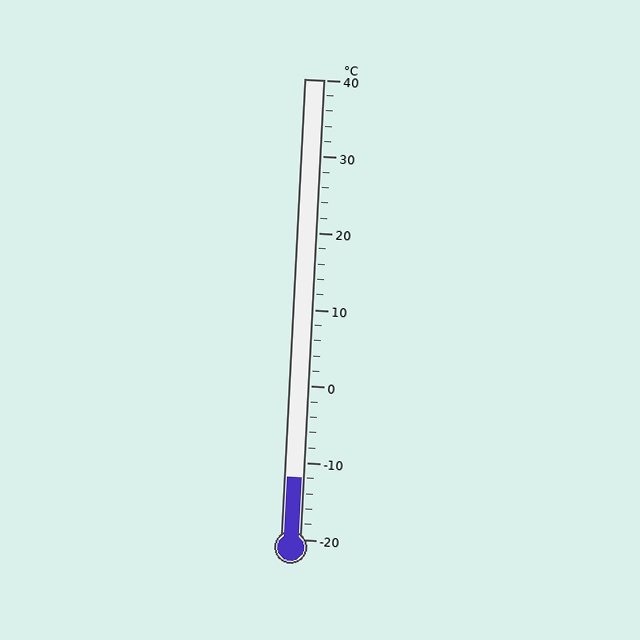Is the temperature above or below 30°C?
The temperature is below 30°C.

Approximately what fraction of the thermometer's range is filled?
The thermometer is filled to approximately 15% of its range.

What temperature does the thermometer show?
The thermometer shows approximately -12°C.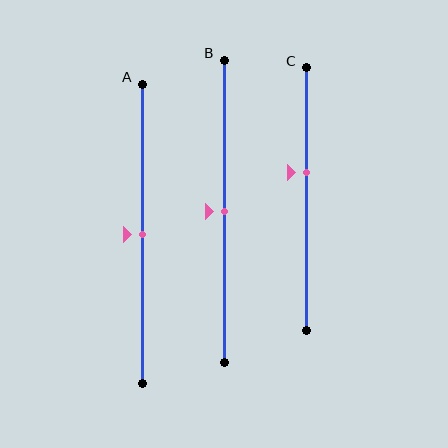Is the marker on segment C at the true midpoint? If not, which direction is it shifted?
No, the marker on segment C is shifted upward by about 10% of the segment length.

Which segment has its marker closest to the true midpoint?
Segment A has its marker closest to the true midpoint.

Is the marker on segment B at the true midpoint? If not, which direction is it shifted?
Yes, the marker on segment B is at the true midpoint.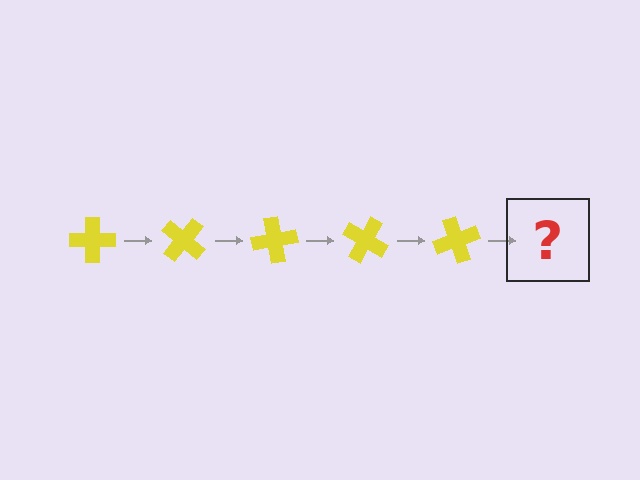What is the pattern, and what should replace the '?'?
The pattern is that the cross rotates 40 degrees each step. The '?' should be a yellow cross rotated 200 degrees.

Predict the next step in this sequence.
The next step is a yellow cross rotated 200 degrees.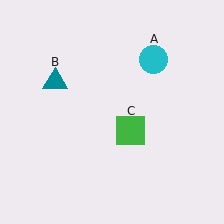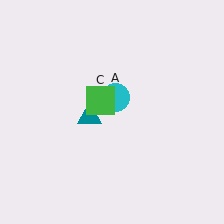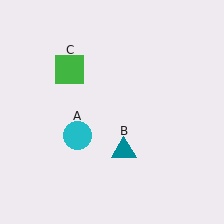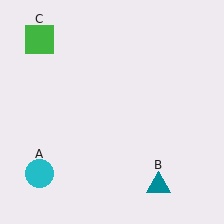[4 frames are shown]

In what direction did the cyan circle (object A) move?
The cyan circle (object A) moved down and to the left.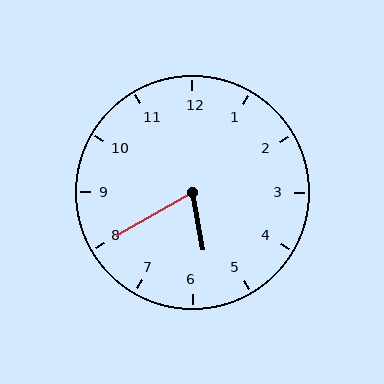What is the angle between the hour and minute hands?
Approximately 70 degrees.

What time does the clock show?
5:40.